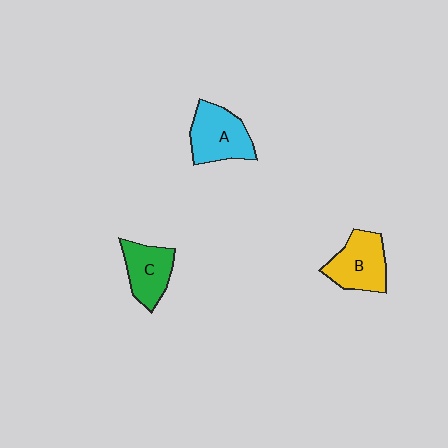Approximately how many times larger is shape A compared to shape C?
Approximately 1.2 times.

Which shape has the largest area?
Shape A (cyan).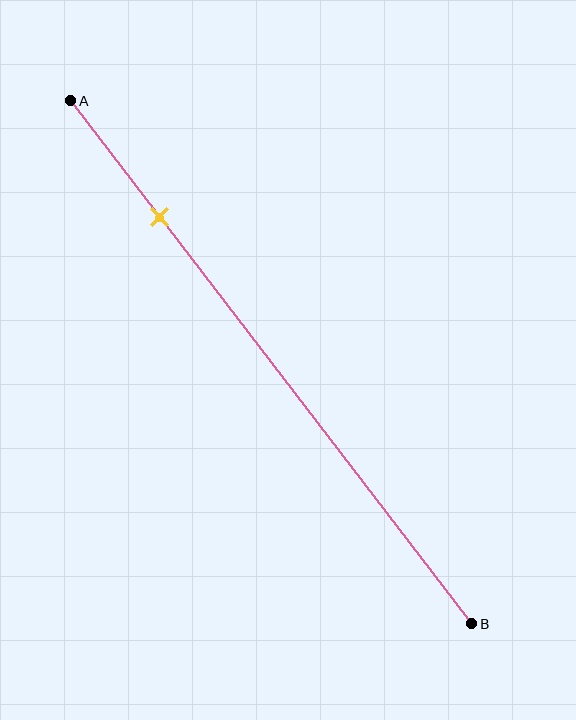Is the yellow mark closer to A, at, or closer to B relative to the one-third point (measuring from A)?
The yellow mark is closer to point A than the one-third point of segment AB.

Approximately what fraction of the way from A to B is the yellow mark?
The yellow mark is approximately 20% of the way from A to B.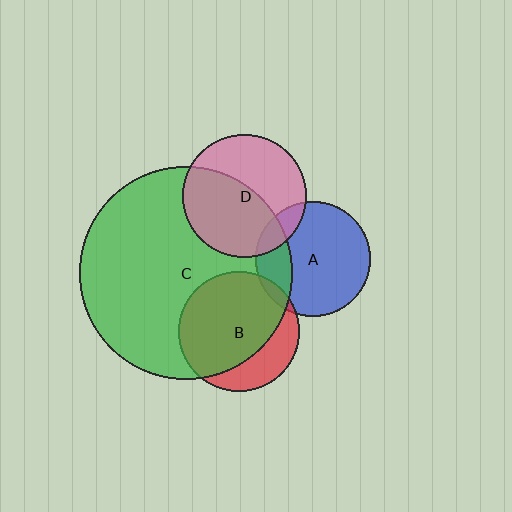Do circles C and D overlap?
Yes.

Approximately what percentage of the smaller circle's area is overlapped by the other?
Approximately 55%.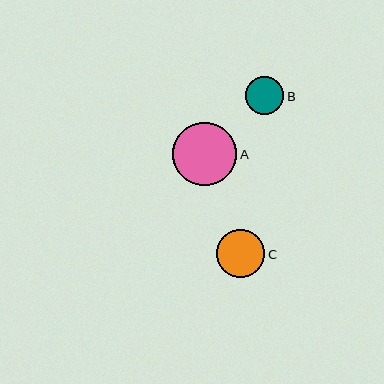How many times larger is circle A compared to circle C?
Circle A is approximately 1.3 times the size of circle C.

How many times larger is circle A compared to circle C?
Circle A is approximately 1.3 times the size of circle C.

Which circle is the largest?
Circle A is the largest with a size of approximately 64 pixels.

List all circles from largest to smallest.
From largest to smallest: A, C, B.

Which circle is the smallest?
Circle B is the smallest with a size of approximately 38 pixels.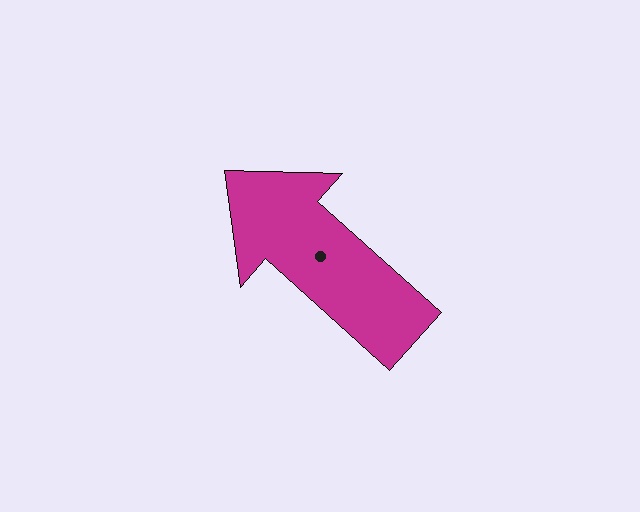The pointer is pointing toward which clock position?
Roughly 10 o'clock.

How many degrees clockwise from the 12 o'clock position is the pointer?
Approximately 312 degrees.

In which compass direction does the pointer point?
Northwest.